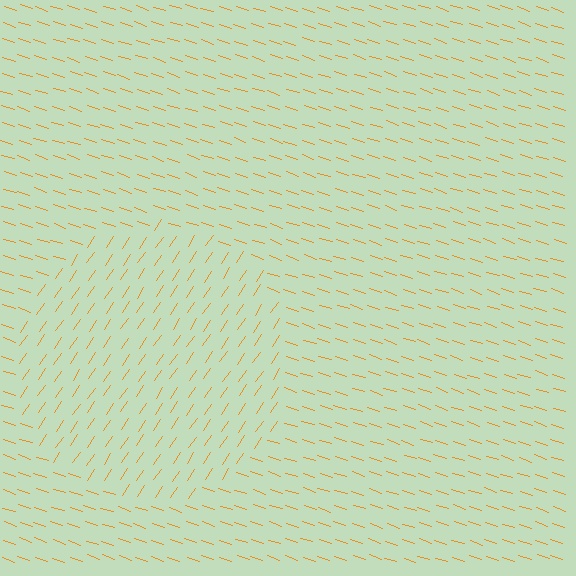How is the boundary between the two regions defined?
The boundary is defined purely by a change in line orientation (approximately 74 degrees difference). All lines are the same color and thickness.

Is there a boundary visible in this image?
Yes, there is a texture boundary formed by a change in line orientation.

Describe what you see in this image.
The image is filled with small orange line segments. A circle region in the image has lines oriented differently from the surrounding lines, creating a visible texture boundary.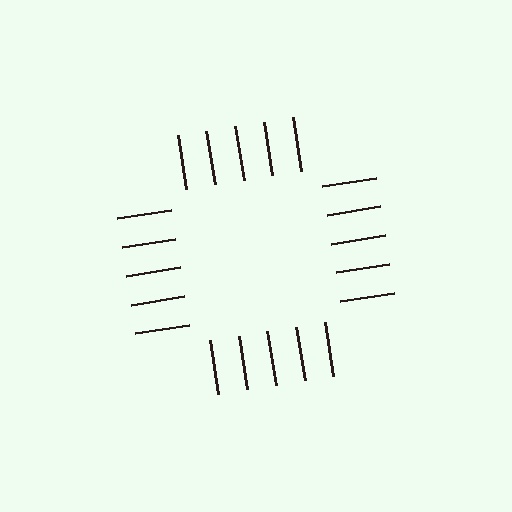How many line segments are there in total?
20 — 5 along each of the 4 edges.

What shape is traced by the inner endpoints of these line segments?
An illusory square — the line segments terminate on its edges but no continuous stroke is drawn.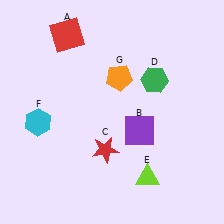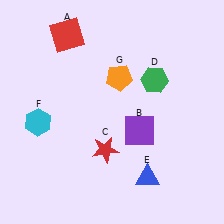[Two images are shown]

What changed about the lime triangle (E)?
In Image 1, E is lime. In Image 2, it changed to blue.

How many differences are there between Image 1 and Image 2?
There is 1 difference between the two images.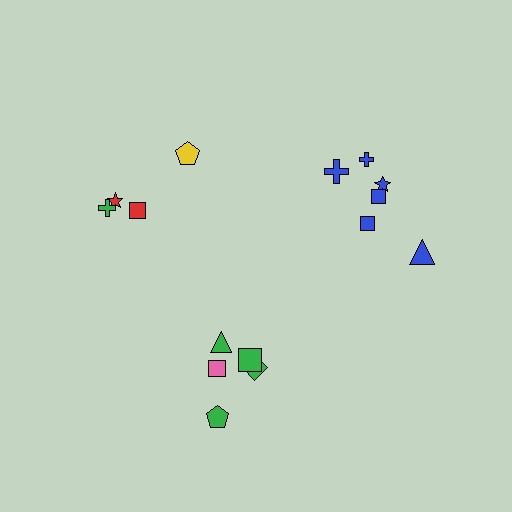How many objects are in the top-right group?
There are 6 objects.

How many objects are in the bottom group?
There are 5 objects.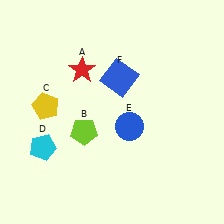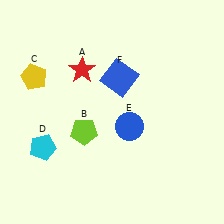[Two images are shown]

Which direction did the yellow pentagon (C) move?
The yellow pentagon (C) moved up.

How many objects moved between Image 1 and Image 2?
1 object moved between the two images.